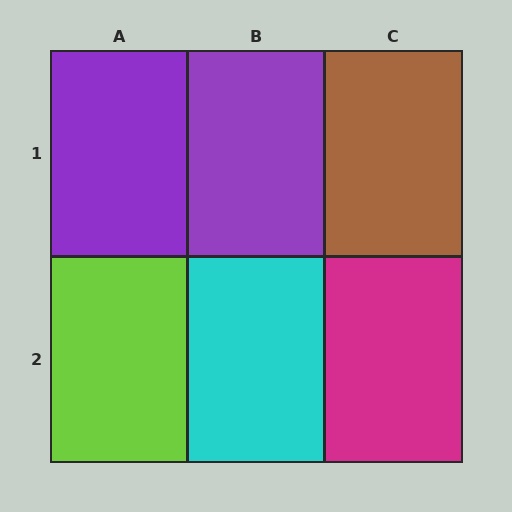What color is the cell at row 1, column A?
Purple.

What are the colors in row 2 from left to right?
Lime, cyan, magenta.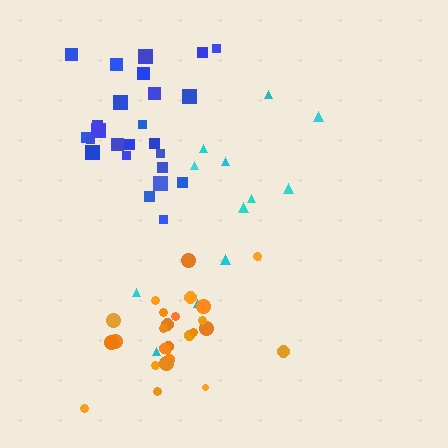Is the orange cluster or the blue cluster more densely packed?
Blue.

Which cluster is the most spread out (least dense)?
Cyan.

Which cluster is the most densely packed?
Blue.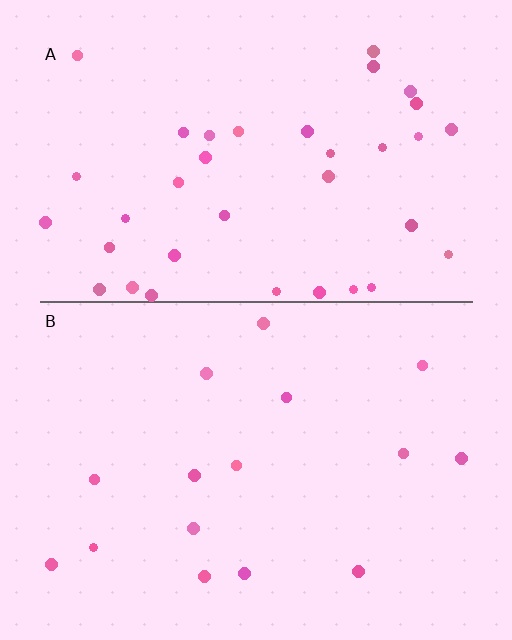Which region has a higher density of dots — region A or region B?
A (the top).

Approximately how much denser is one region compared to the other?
Approximately 2.4× — region A over region B.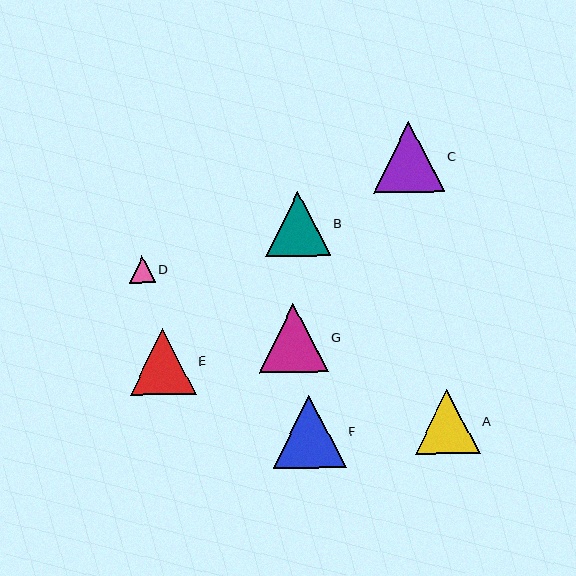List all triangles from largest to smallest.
From largest to smallest: F, C, G, E, A, B, D.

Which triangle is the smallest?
Triangle D is the smallest with a size of approximately 26 pixels.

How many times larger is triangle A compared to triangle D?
Triangle A is approximately 2.5 times the size of triangle D.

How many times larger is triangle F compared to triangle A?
Triangle F is approximately 1.1 times the size of triangle A.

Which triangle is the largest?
Triangle F is the largest with a size of approximately 73 pixels.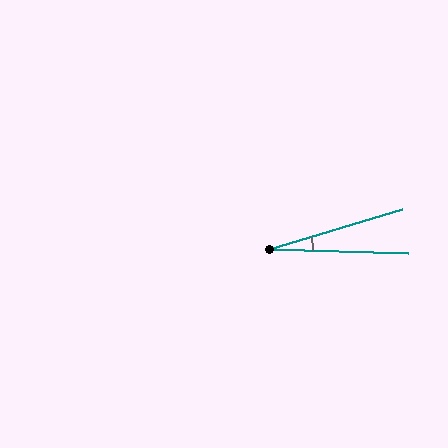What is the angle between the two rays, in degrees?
Approximately 18 degrees.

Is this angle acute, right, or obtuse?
It is acute.